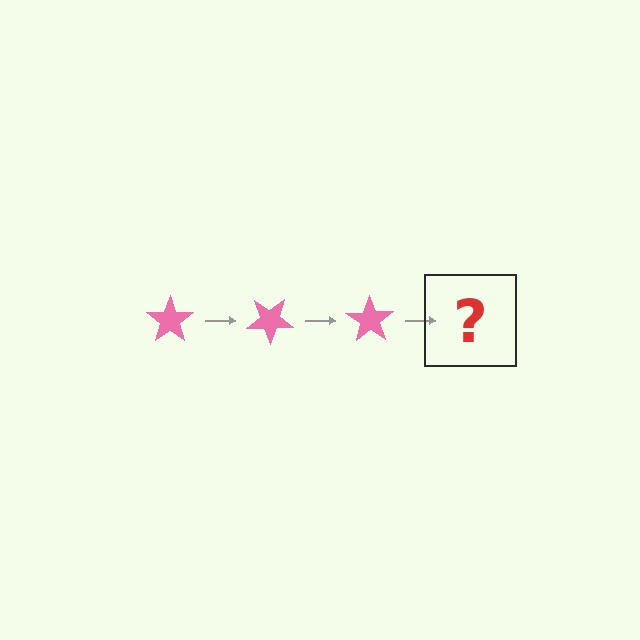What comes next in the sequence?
The next element should be a pink star rotated 105 degrees.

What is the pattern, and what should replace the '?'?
The pattern is that the star rotates 35 degrees each step. The '?' should be a pink star rotated 105 degrees.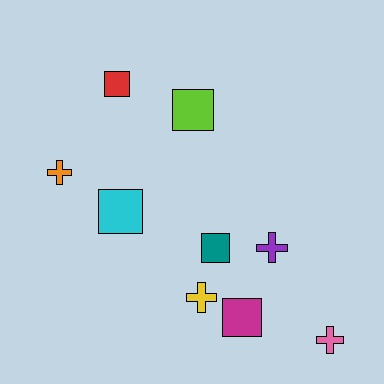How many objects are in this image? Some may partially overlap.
There are 9 objects.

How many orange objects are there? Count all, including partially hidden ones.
There is 1 orange object.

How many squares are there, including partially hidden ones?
There are 5 squares.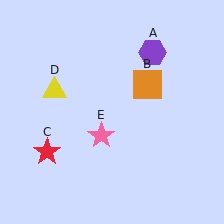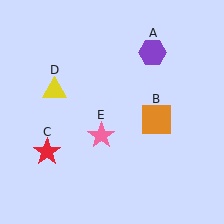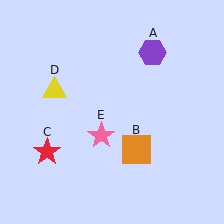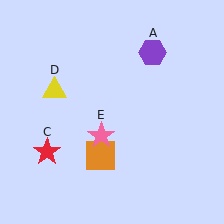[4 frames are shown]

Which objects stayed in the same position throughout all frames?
Purple hexagon (object A) and red star (object C) and yellow triangle (object D) and pink star (object E) remained stationary.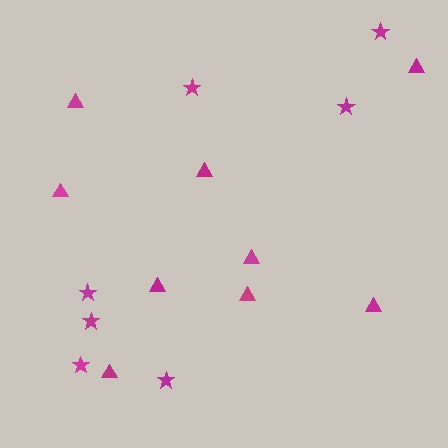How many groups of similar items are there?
There are 2 groups: one group of triangles (9) and one group of stars (7).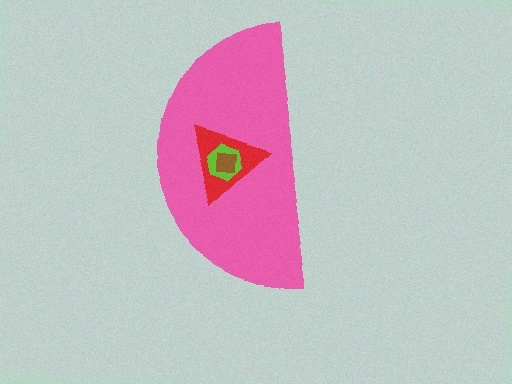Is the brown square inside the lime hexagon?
Yes.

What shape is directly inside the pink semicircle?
The red triangle.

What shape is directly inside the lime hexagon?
The brown square.